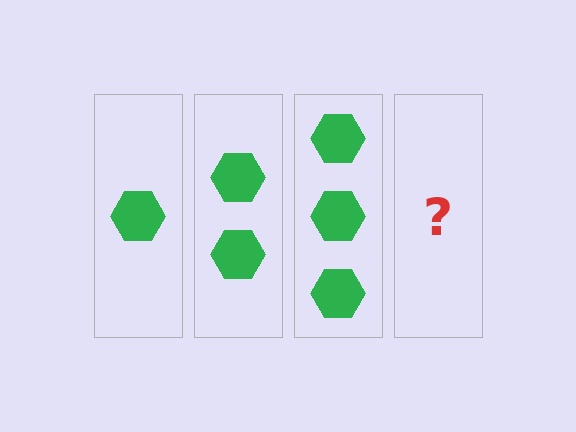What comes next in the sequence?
The next element should be 4 hexagons.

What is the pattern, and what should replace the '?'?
The pattern is that each step adds one more hexagon. The '?' should be 4 hexagons.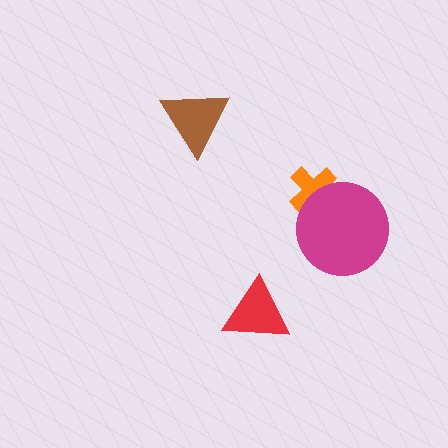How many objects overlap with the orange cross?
1 object overlaps with the orange cross.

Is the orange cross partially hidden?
Yes, it is partially covered by another shape.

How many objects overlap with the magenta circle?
1 object overlaps with the magenta circle.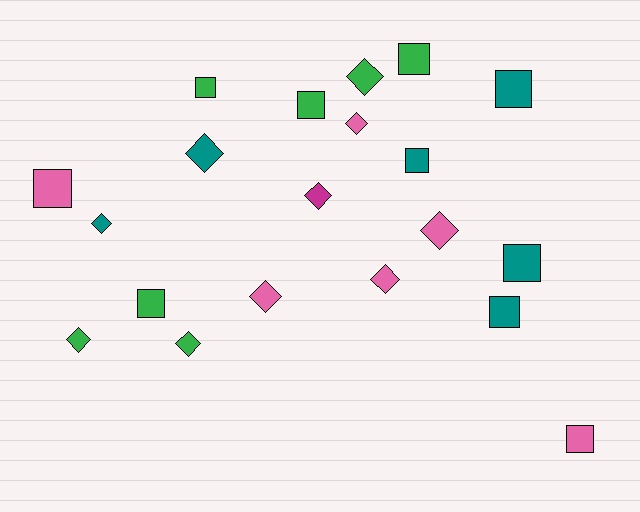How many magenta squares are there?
There are no magenta squares.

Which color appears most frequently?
Green, with 7 objects.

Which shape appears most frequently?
Square, with 10 objects.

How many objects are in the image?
There are 20 objects.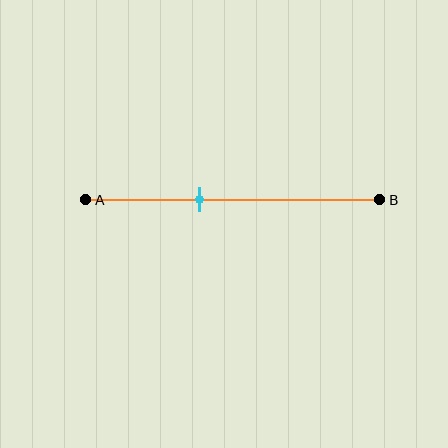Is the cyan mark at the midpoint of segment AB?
No, the mark is at about 40% from A, not at the 50% midpoint.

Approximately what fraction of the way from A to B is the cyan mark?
The cyan mark is approximately 40% of the way from A to B.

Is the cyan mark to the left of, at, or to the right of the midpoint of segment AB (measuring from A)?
The cyan mark is to the left of the midpoint of segment AB.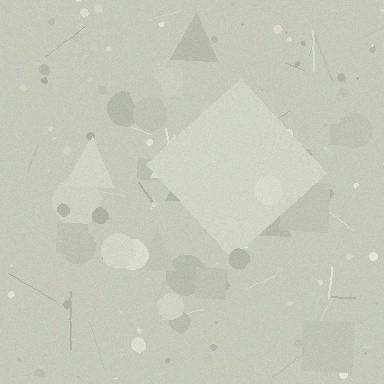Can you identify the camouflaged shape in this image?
The camouflaged shape is a diamond.